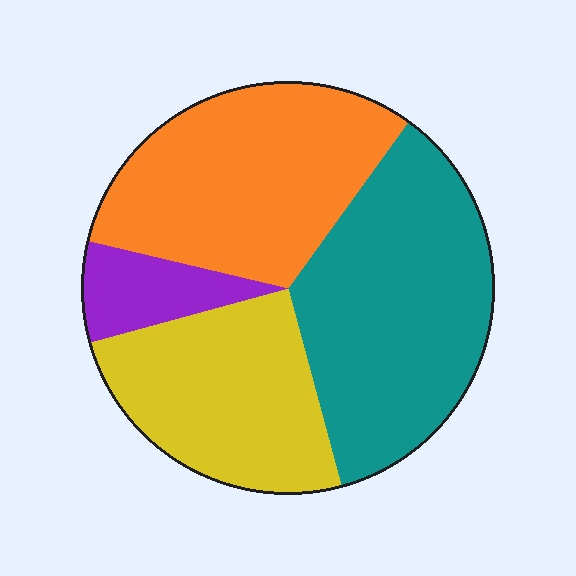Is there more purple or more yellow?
Yellow.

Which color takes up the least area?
Purple, at roughly 10%.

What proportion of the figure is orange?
Orange takes up about one third (1/3) of the figure.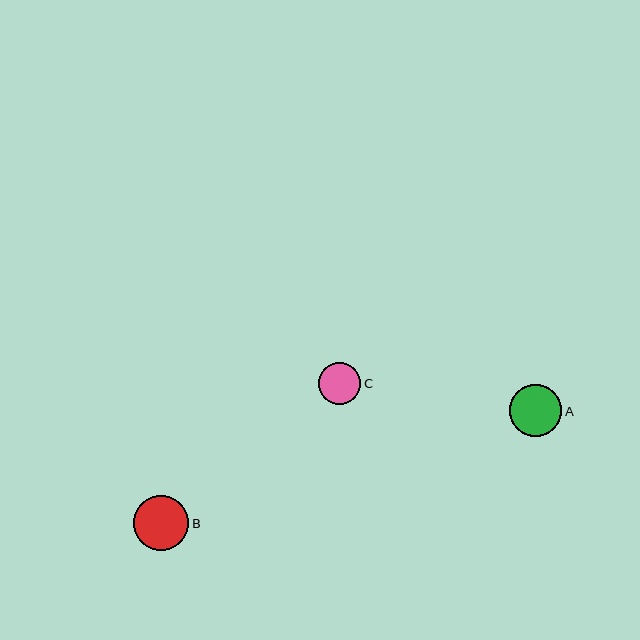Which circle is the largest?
Circle B is the largest with a size of approximately 55 pixels.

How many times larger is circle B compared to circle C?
Circle B is approximately 1.3 times the size of circle C.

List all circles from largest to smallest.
From largest to smallest: B, A, C.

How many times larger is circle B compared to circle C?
Circle B is approximately 1.3 times the size of circle C.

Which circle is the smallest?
Circle C is the smallest with a size of approximately 42 pixels.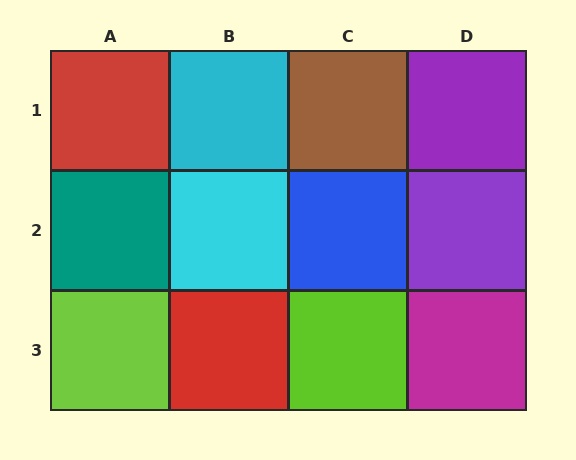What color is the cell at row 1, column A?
Red.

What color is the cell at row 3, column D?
Magenta.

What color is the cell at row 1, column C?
Brown.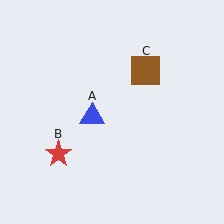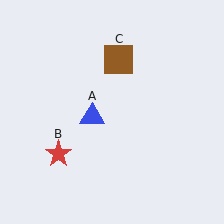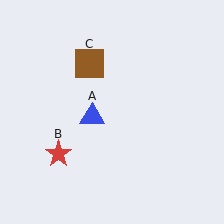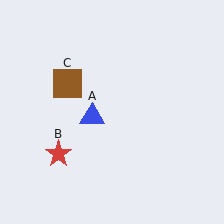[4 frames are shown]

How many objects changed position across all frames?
1 object changed position: brown square (object C).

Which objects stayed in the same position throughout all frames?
Blue triangle (object A) and red star (object B) remained stationary.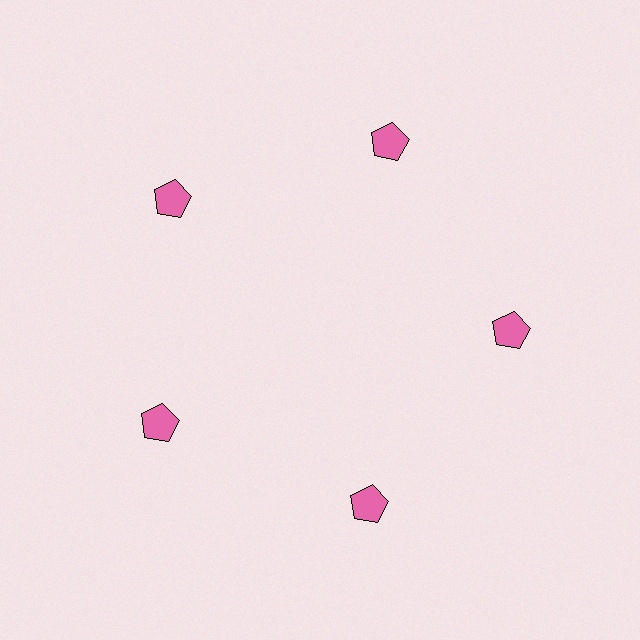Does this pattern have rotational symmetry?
Yes, this pattern has 5-fold rotational symmetry. It looks the same after rotating 72 degrees around the center.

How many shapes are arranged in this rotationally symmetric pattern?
There are 5 shapes, arranged in 5 groups of 1.